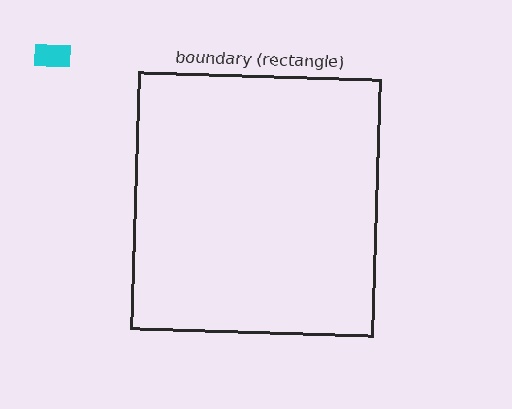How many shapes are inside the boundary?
0 inside, 1 outside.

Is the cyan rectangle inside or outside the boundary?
Outside.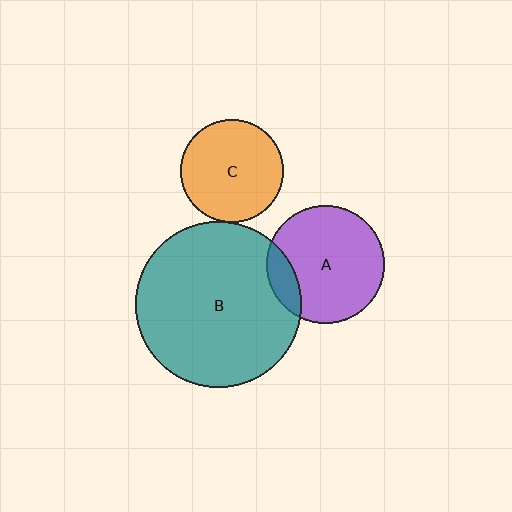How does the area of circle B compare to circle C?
Approximately 2.6 times.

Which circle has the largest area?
Circle B (teal).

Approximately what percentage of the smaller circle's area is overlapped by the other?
Approximately 5%.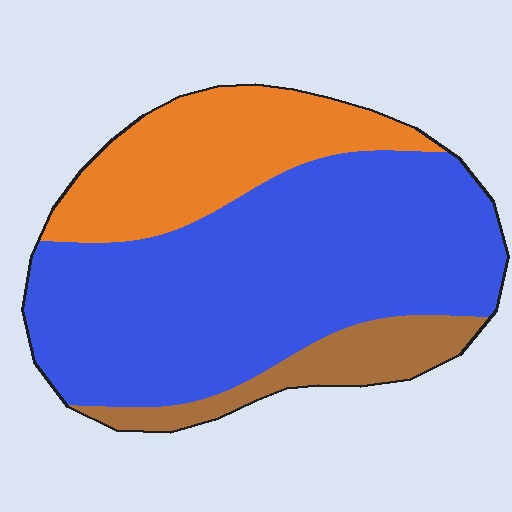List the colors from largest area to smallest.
From largest to smallest: blue, orange, brown.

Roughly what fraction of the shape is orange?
Orange takes up about one quarter (1/4) of the shape.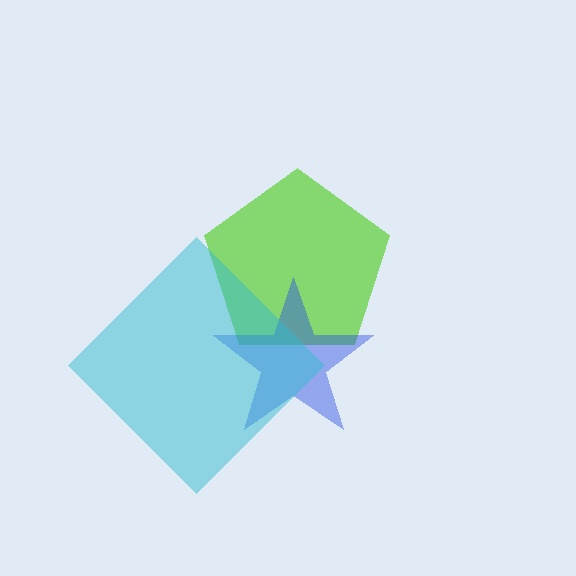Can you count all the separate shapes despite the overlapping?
Yes, there are 3 separate shapes.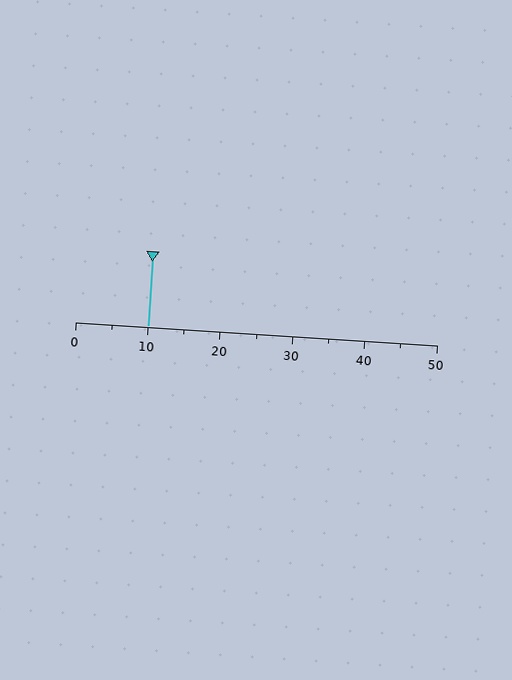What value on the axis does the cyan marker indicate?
The marker indicates approximately 10.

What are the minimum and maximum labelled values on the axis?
The axis runs from 0 to 50.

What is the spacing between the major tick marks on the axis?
The major ticks are spaced 10 apart.